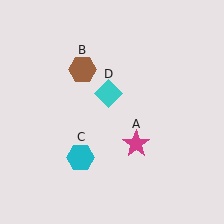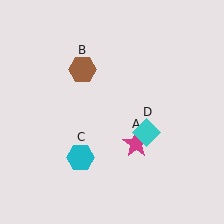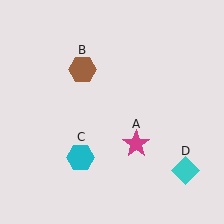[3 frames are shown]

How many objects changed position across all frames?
1 object changed position: cyan diamond (object D).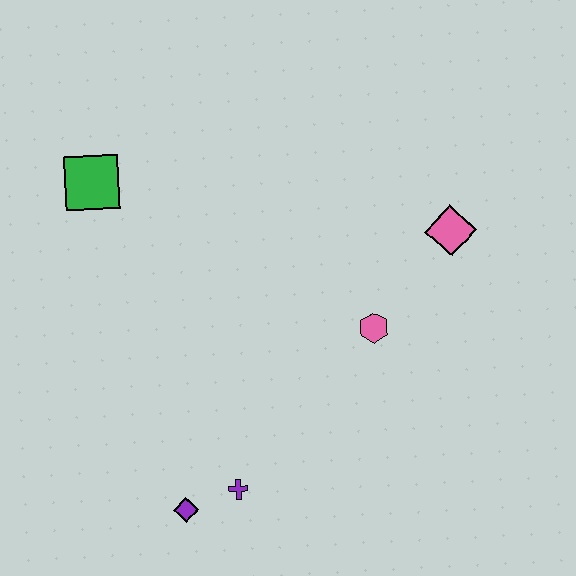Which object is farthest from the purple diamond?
The pink diamond is farthest from the purple diamond.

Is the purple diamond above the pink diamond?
No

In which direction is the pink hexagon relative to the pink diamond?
The pink hexagon is below the pink diamond.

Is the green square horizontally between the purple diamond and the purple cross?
No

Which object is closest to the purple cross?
The purple diamond is closest to the purple cross.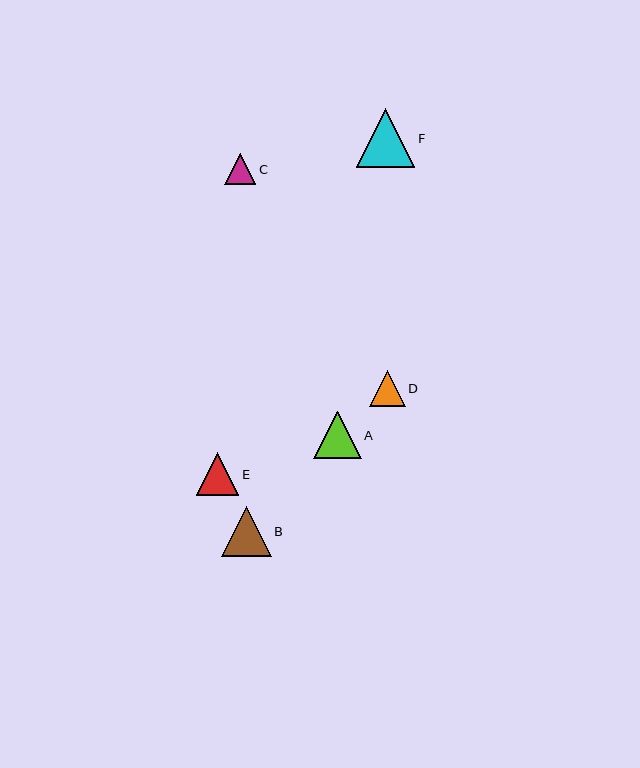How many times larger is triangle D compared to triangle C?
Triangle D is approximately 1.2 times the size of triangle C.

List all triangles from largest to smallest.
From largest to smallest: F, B, A, E, D, C.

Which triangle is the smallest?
Triangle C is the smallest with a size of approximately 31 pixels.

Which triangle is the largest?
Triangle F is the largest with a size of approximately 58 pixels.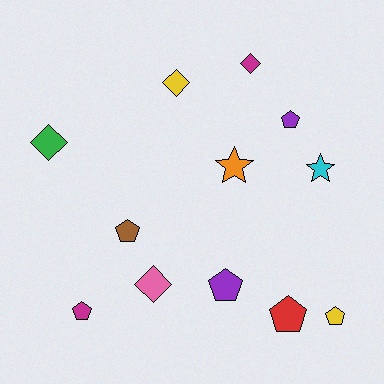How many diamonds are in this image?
There are 4 diamonds.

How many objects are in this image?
There are 12 objects.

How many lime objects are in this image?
There are no lime objects.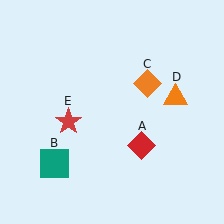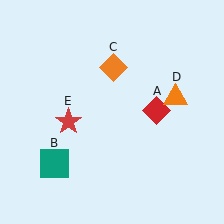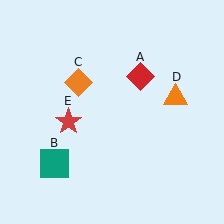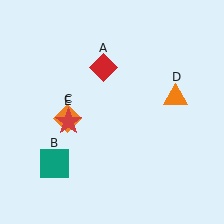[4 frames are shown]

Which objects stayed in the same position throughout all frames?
Teal square (object B) and orange triangle (object D) and red star (object E) remained stationary.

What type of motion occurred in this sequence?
The red diamond (object A), orange diamond (object C) rotated counterclockwise around the center of the scene.